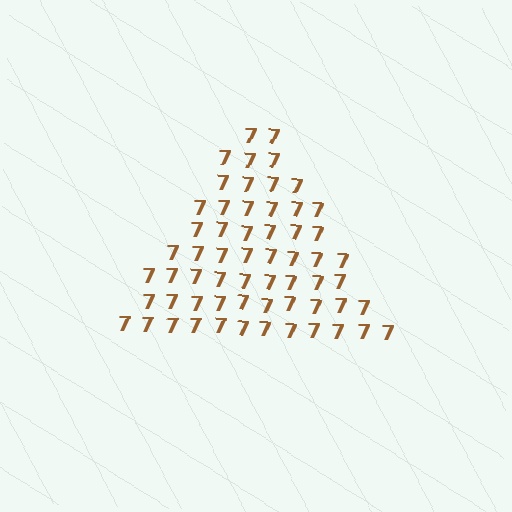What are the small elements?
The small elements are digit 7's.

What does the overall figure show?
The overall figure shows a triangle.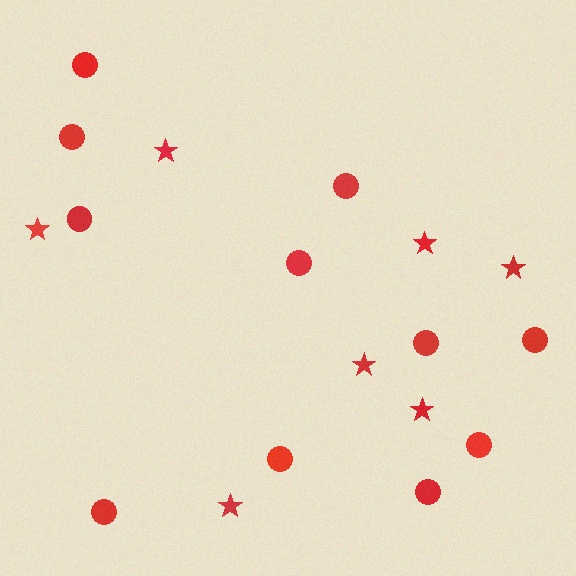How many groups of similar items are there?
There are 2 groups: one group of stars (7) and one group of circles (11).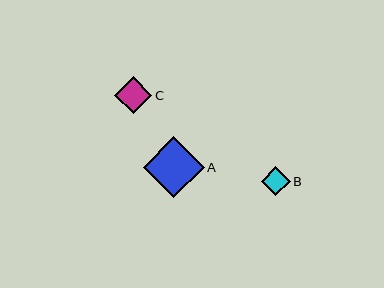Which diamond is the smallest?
Diamond B is the smallest with a size of approximately 28 pixels.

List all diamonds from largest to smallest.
From largest to smallest: A, C, B.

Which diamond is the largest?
Diamond A is the largest with a size of approximately 61 pixels.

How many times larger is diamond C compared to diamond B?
Diamond C is approximately 1.3 times the size of diamond B.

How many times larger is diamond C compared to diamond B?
Diamond C is approximately 1.3 times the size of diamond B.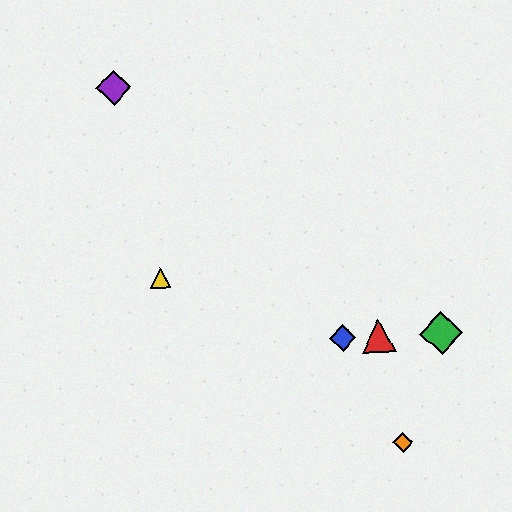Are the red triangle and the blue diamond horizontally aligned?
Yes, both are at y≈336.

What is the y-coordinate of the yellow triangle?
The yellow triangle is at y≈278.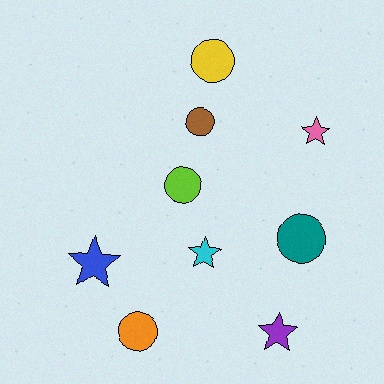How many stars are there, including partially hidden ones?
There are 4 stars.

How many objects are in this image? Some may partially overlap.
There are 9 objects.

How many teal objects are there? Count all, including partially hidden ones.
There is 1 teal object.